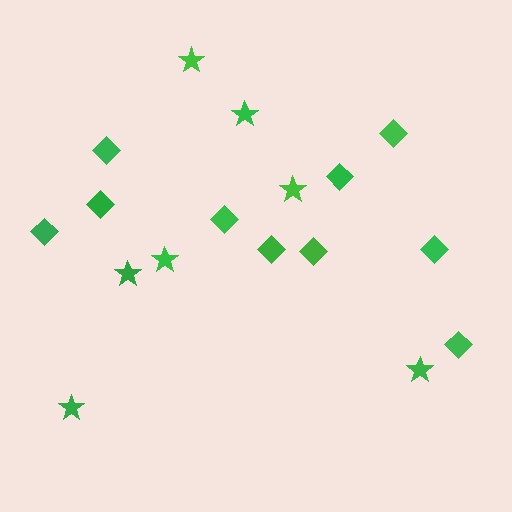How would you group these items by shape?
There are 2 groups: one group of stars (7) and one group of diamonds (10).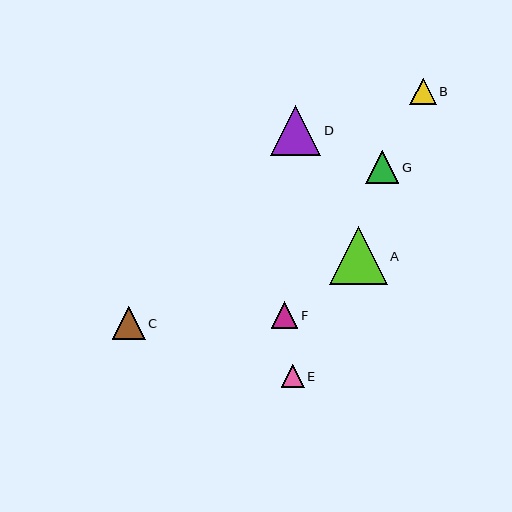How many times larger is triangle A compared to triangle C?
Triangle A is approximately 1.7 times the size of triangle C.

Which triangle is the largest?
Triangle A is the largest with a size of approximately 58 pixels.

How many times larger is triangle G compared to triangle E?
Triangle G is approximately 1.4 times the size of triangle E.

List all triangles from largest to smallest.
From largest to smallest: A, D, G, C, F, B, E.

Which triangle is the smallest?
Triangle E is the smallest with a size of approximately 23 pixels.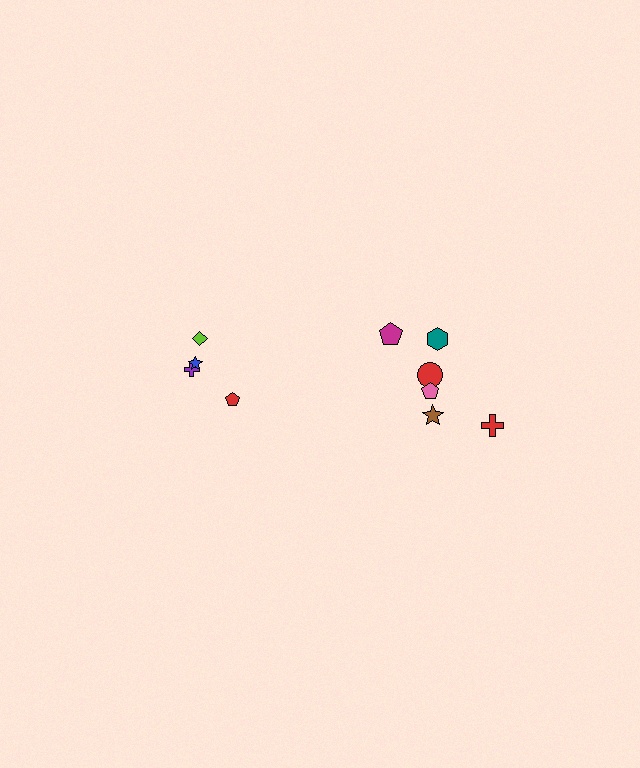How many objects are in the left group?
There are 4 objects.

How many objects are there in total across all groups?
There are 10 objects.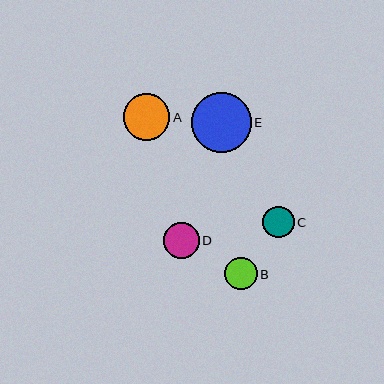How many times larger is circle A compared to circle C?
Circle A is approximately 1.5 times the size of circle C.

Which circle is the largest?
Circle E is the largest with a size of approximately 60 pixels.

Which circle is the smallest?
Circle C is the smallest with a size of approximately 32 pixels.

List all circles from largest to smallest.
From largest to smallest: E, A, D, B, C.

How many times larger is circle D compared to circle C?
Circle D is approximately 1.1 times the size of circle C.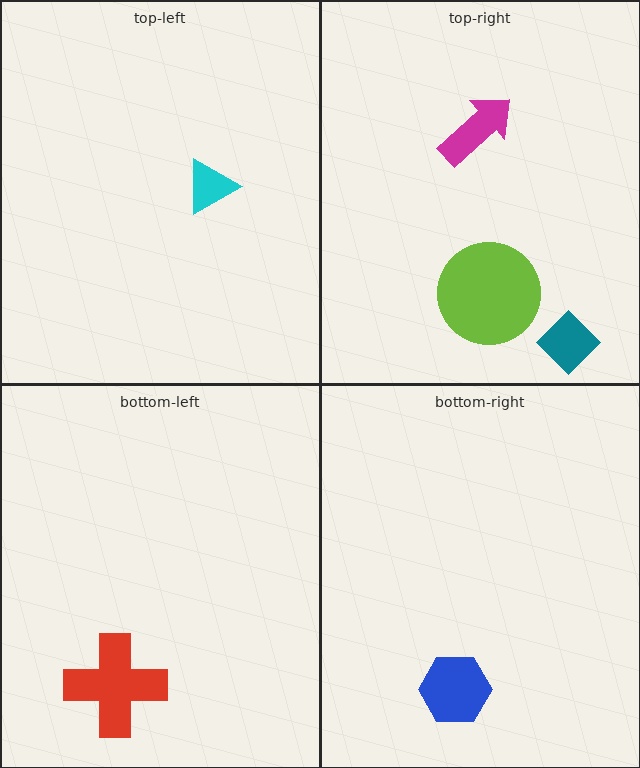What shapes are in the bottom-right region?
The blue hexagon.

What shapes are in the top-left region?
The cyan triangle.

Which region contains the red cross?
The bottom-left region.